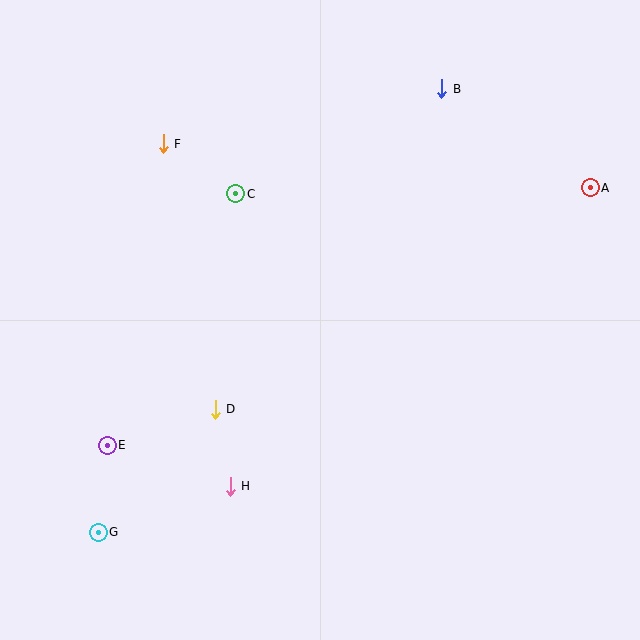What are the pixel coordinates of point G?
Point G is at (98, 532).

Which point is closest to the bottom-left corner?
Point G is closest to the bottom-left corner.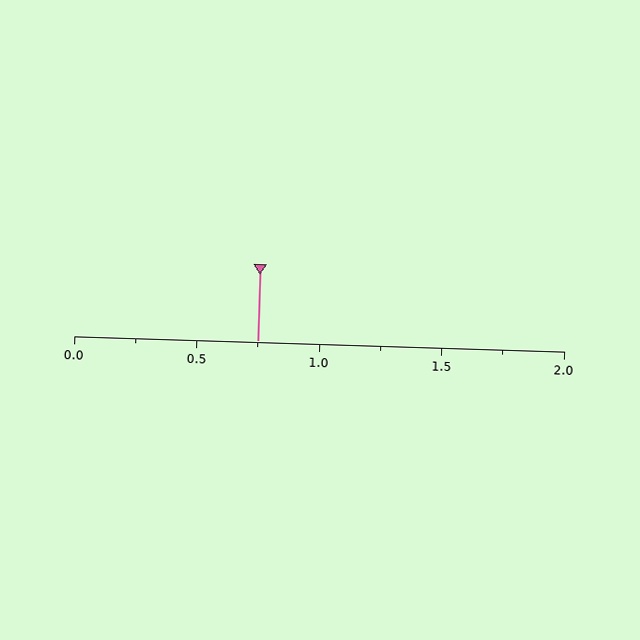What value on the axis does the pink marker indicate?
The marker indicates approximately 0.75.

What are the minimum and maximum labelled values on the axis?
The axis runs from 0.0 to 2.0.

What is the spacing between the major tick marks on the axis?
The major ticks are spaced 0.5 apart.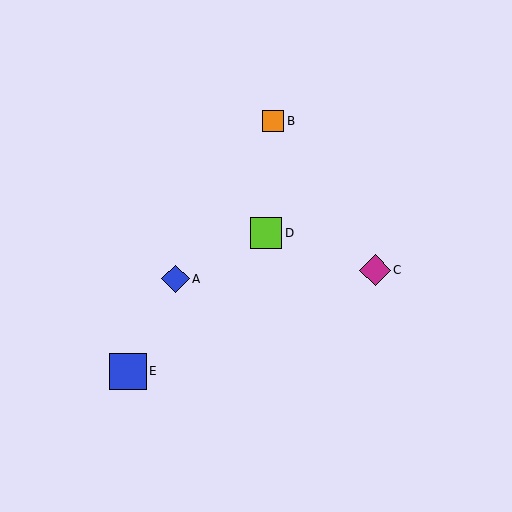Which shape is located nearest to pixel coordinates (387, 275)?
The magenta diamond (labeled C) at (375, 270) is nearest to that location.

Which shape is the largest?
The blue square (labeled E) is the largest.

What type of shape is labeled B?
Shape B is an orange square.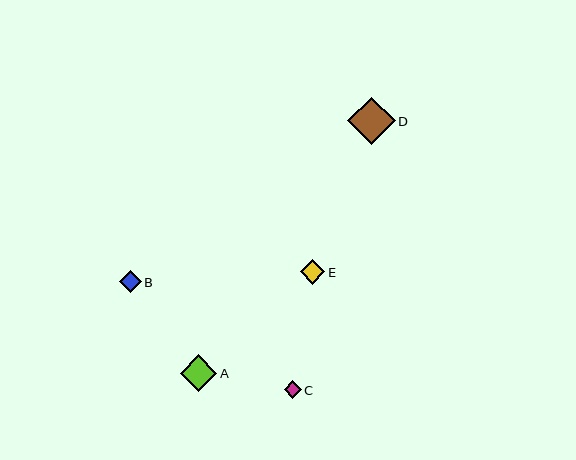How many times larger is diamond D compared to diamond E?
Diamond D is approximately 1.9 times the size of diamond E.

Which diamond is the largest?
Diamond D is the largest with a size of approximately 48 pixels.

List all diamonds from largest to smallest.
From largest to smallest: D, A, E, B, C.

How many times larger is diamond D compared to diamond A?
Diamond D is approximately 1.3 times the size of diamond A.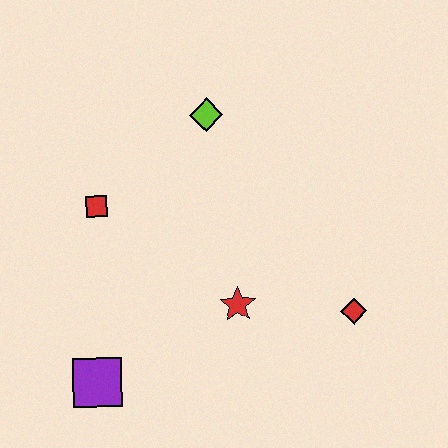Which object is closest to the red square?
The lime diamond is closest to the red square.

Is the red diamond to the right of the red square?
Yes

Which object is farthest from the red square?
The red diamond is farthest from the red square.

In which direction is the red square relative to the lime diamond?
The red square is to the left of the lime diamond.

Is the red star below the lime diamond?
Yes